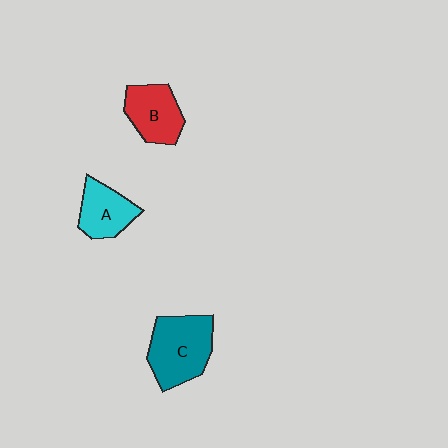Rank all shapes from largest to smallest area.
From largest to smallest: C (teal), B (red), A (cyan).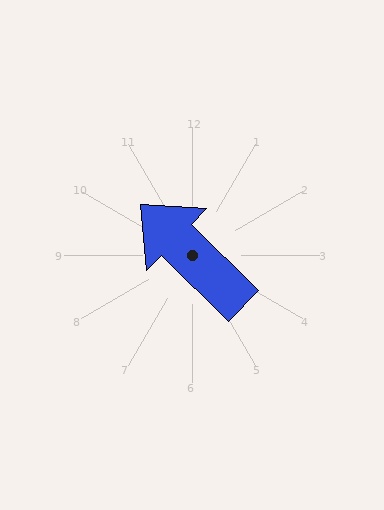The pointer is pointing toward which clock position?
Roughly 10 o'clock.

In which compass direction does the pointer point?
Northwest.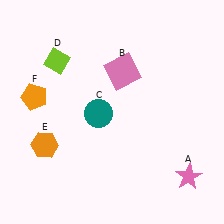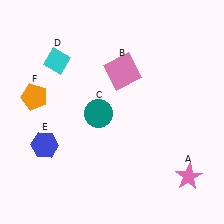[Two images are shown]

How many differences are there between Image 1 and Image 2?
There are 2 differences between the two images.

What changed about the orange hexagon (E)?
In Image 1, E is orange. In Image 2, it changed to blue.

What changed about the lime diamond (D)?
In Image 1, D is lime. In Image 2, it changed to cyan.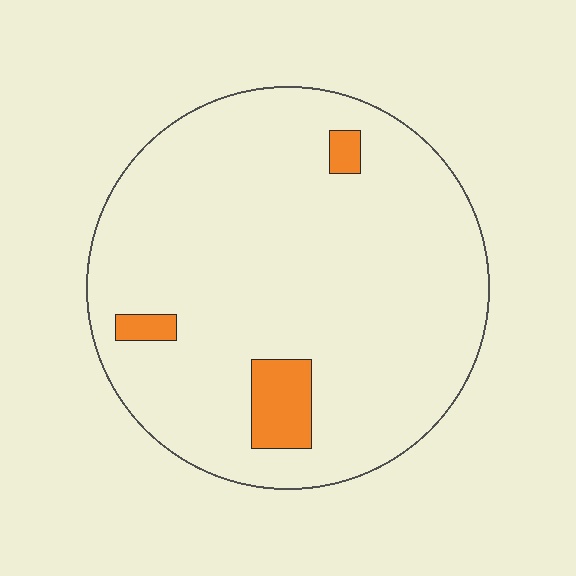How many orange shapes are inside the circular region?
3.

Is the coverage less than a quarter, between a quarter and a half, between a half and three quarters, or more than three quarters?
Less than a quarter.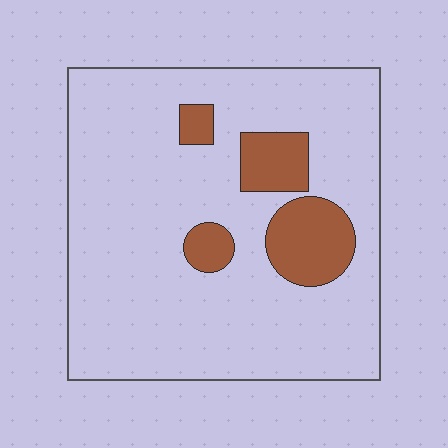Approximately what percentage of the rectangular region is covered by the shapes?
Approximately 15%.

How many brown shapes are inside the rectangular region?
4.